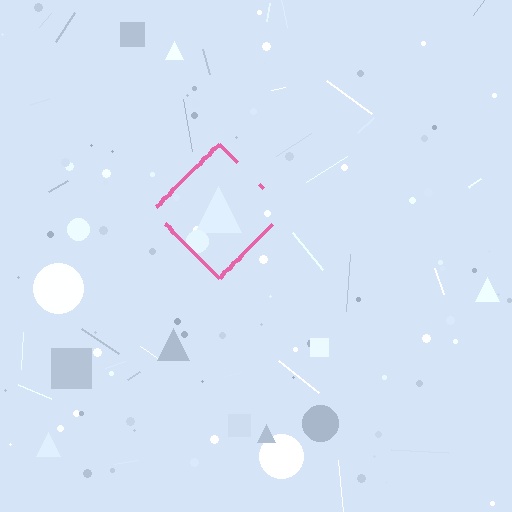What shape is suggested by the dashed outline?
The dashed outline suggests a diamond.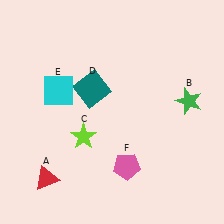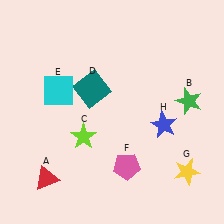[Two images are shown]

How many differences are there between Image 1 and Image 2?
There are 2 differences between the two images.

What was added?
A yellow star (G), a blue star (H) were added in Image 2.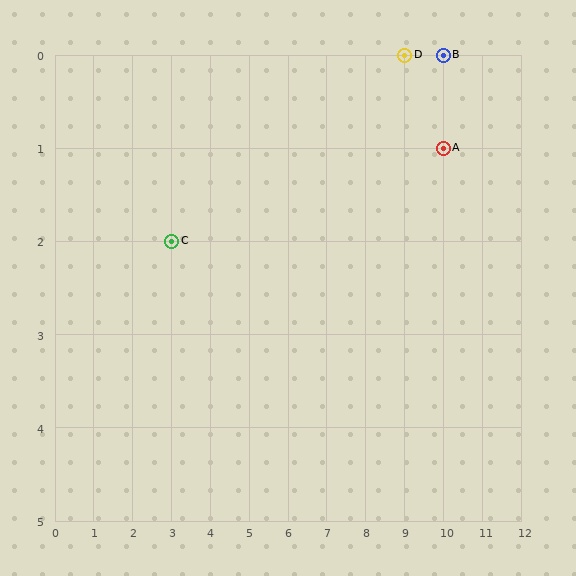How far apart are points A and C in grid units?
Points A and C are 7 columns and 1 row apart (about 7.1 grid units diagonally).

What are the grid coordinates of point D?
Point D is at grid coordinates (9, 0).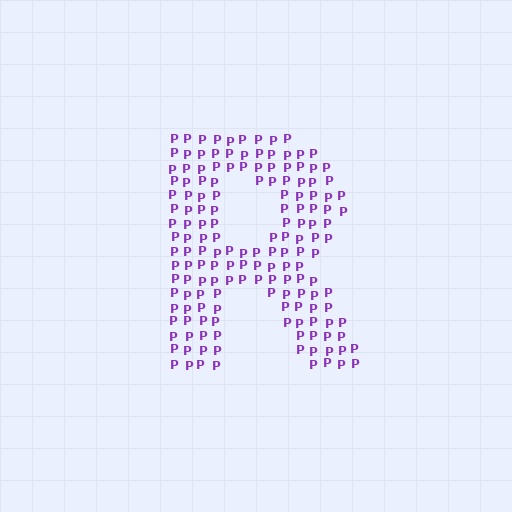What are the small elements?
The small elements are letter P's.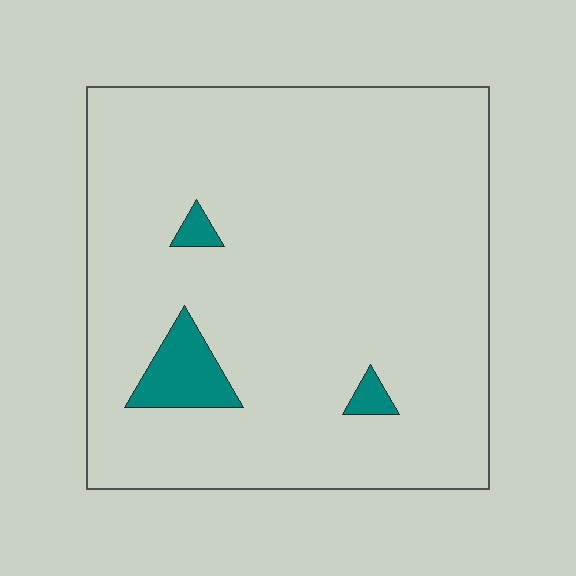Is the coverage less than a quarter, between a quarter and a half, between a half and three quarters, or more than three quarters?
Less than a quarter.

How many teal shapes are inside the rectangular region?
3.